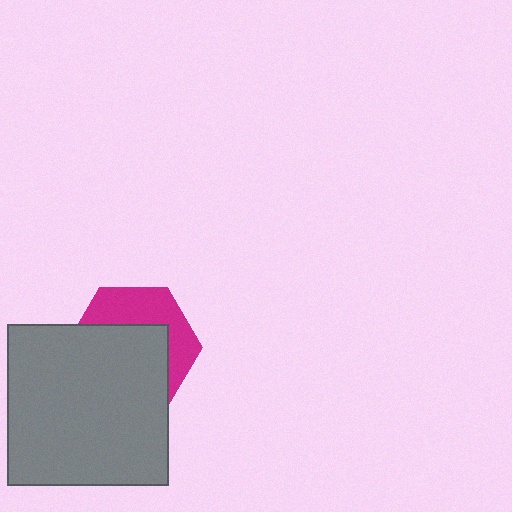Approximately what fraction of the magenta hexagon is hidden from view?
Roughly 61% of the magenta hexagon is hidden behind the gray square.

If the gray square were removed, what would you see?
You would see the complete magenta hexagon.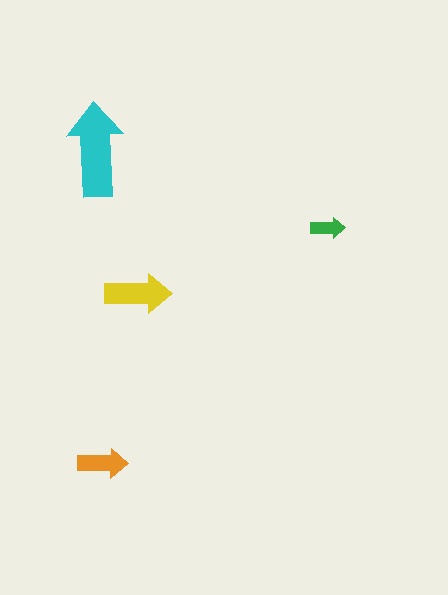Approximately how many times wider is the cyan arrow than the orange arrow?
About 2 times wider.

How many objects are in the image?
There are 4 objects in the image.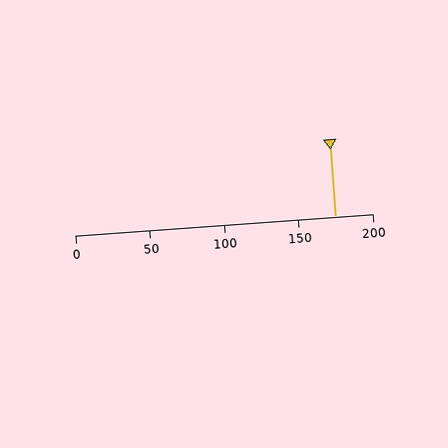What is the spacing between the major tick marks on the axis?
The major ticks are spaced 50 apart.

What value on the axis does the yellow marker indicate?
The marker indicates approximately 175.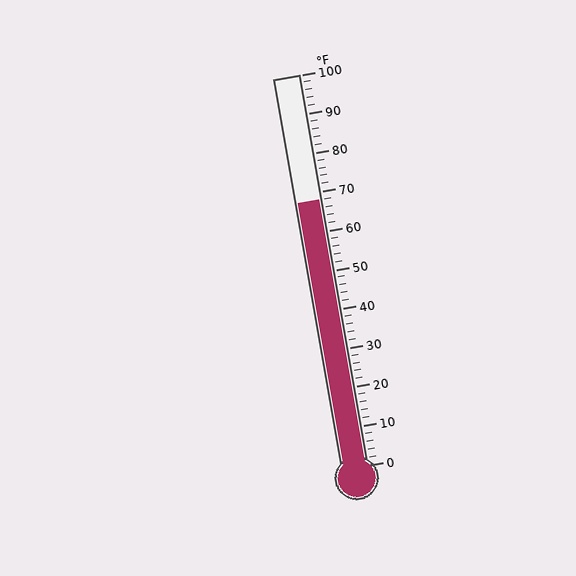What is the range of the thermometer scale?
The thermometer scale ranges from 0°F to 100°F.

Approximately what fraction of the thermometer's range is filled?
The thermometer is filled to approximately 70% of its range.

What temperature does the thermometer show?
The thermometer shows approximately 68°F.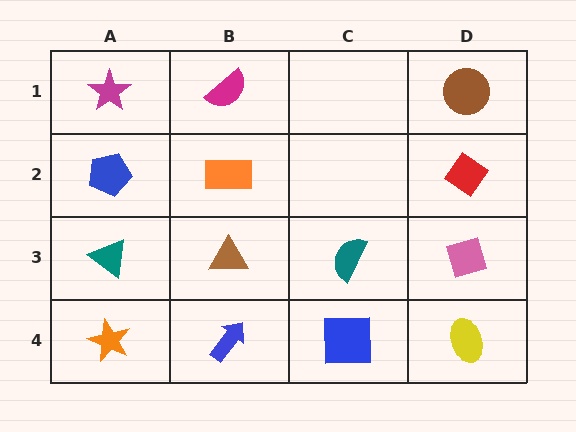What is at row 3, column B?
A brown triangle.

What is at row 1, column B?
A magenta semicircle.